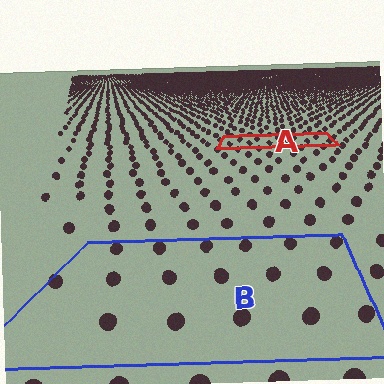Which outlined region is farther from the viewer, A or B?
Region A is farther from the viewer — the texture elements inside it appear smaller and more densely packed.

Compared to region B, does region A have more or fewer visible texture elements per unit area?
Region A has more texture elements per unit area — they are packed more densely because it is farther away.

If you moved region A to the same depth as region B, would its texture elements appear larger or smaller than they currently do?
They would appear larger. At a closer depth, the same texture elements are projected at a bigger on-screen size.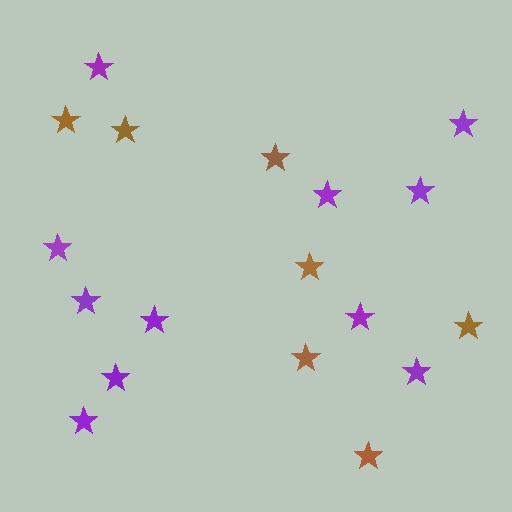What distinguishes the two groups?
There are 2 groups: one group of purple stars (11) and one group of brown stars (7).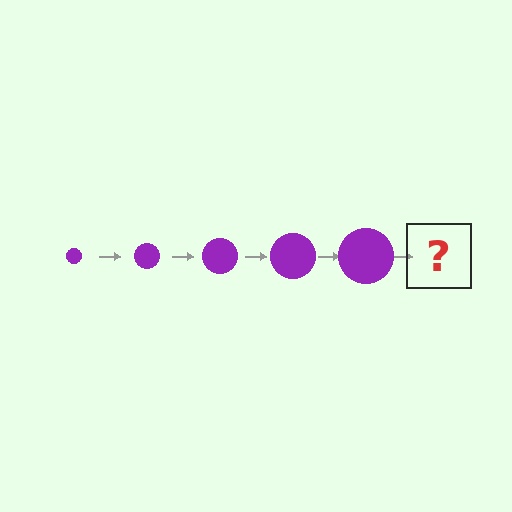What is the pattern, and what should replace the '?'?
The pattern is that the circle gets progressively larger each step. The '?' should be a purple circle, larger than the previous one.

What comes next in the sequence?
The next element should be a purple circle, larger than the previous one.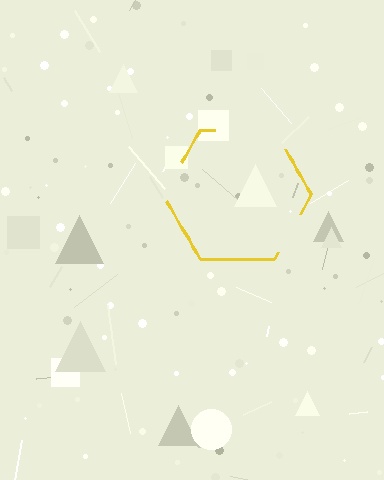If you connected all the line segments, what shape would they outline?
They would outline a hexagon.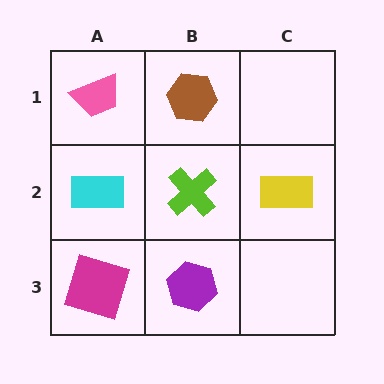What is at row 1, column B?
A brown hexagon.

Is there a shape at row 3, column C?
No, that cell is empty.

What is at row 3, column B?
A purple hexagon.